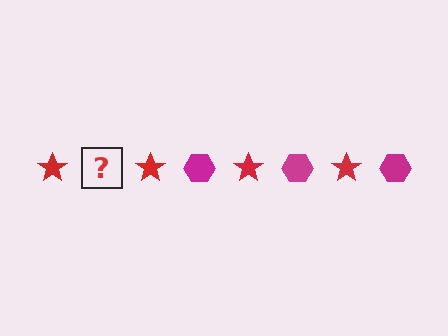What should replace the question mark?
The question mark should be replaced with a magenta hexagon.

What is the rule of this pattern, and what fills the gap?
The rule is that the pattern alternates between red star and magenta hexagon. The gap should be filled with a magenta hexagon.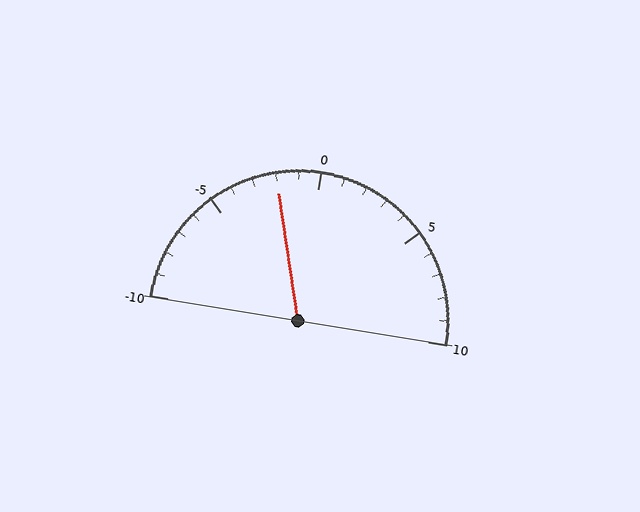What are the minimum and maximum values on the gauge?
The gauge ranges from -10 to 10.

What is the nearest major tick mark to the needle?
The nearest major tick mark is 0.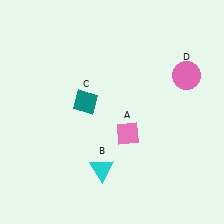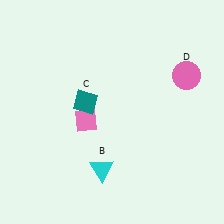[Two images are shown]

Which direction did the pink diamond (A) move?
The pink diamond (A) moved left.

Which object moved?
The pink diamond (A) moved left.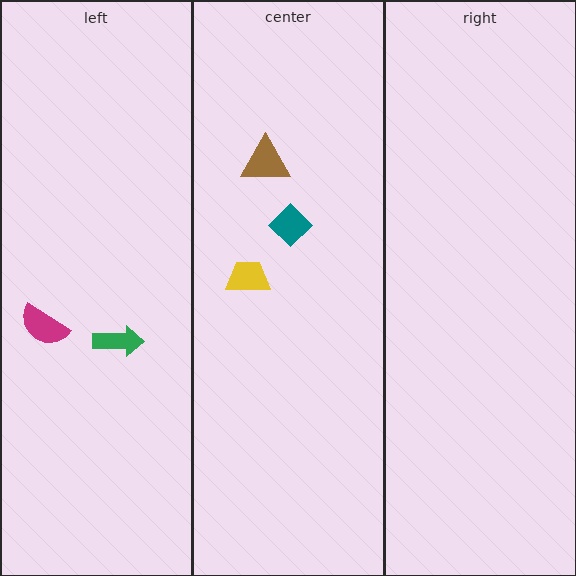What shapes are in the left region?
The green arrow, the magenta semicircle.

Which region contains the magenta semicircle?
The left region.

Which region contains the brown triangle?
The center region.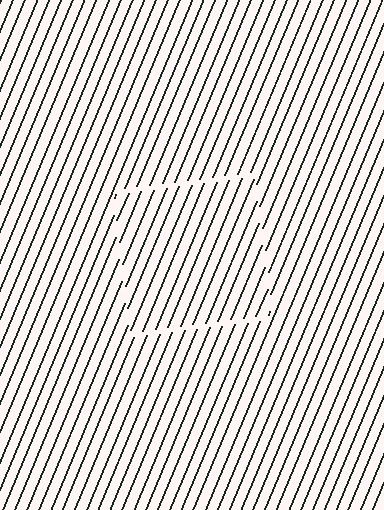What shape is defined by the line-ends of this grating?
An illusory square. The interior of the shape contains the same grating, shifted by half a period — the contour is defined by the phase discontinuity where line-ends from the inner and outer gratings abut.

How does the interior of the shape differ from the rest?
The interior of the shape contains the same grating, shifted by half a period — the contour is defined by the phase discontinuity where line-ends from the inner and outer gratings abut.